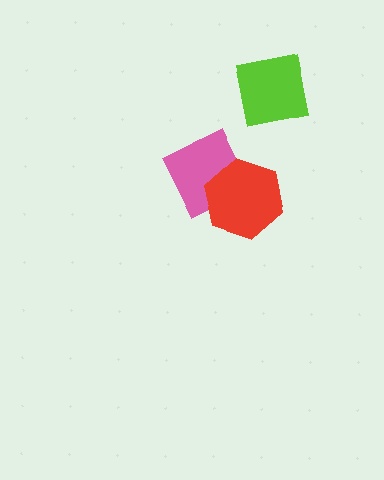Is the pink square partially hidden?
Yes, it is partially covered by another shape.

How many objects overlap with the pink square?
1 object overlaps with the pink square.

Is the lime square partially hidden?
No, no other shape covers it.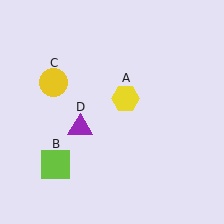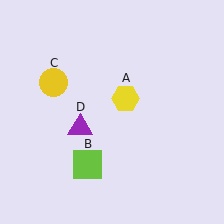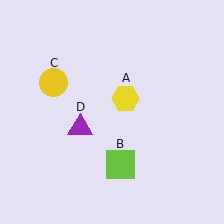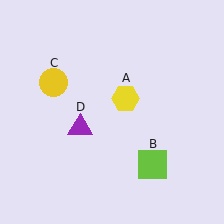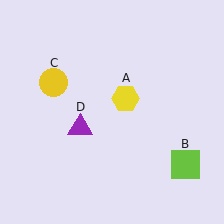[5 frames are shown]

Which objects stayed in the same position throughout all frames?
Yellow hexagon (object A) and yellow circle (object C) and purple triangle (object D) remained stationary.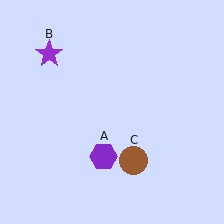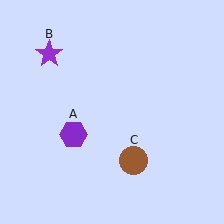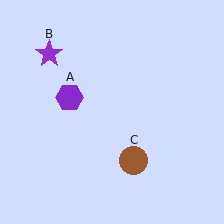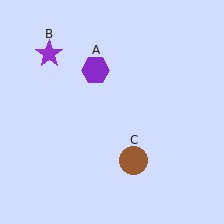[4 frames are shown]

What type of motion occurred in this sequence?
The purple hexagon (object A) rotated clockwise around the center of the scene.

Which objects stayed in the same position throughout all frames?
Purple star (object B) and brown circle (object C) remained stationary.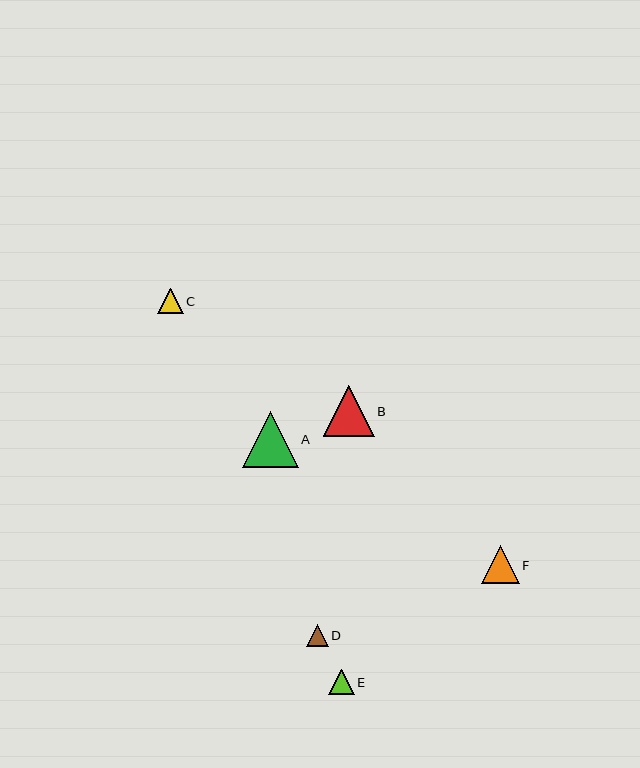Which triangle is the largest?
Triangle A is the largest with a size of approximately 56 pixels.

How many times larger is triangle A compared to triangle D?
Triangle A is approximately 2.5 times the size of triangle D.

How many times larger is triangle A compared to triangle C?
Triangle A is approximately 2.2 times the size of triangle C.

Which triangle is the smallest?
Triangle D is the smallest with a size of approximately 22 pixels.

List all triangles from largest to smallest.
From largest to smallest: A, B, F, C, E, D.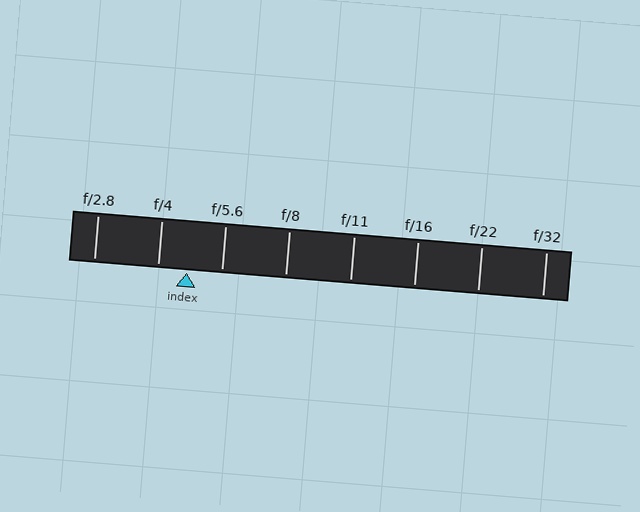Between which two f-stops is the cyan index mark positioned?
The index mark is between f/4 and f/5.6.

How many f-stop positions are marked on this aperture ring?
There are 8 f-stop positions marked.